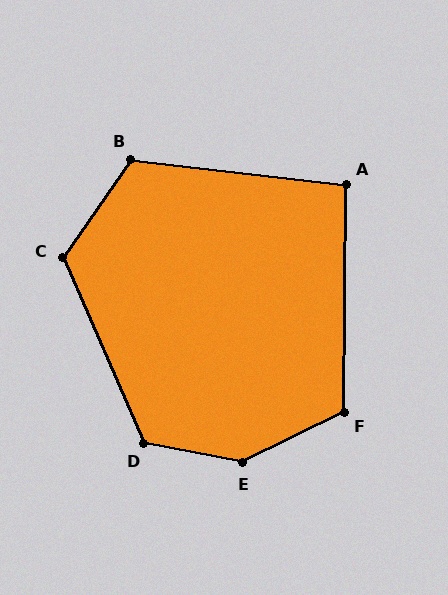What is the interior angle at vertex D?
Approximately 125 degrees (obtuse).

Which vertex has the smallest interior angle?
A, at approximately 96 degrees.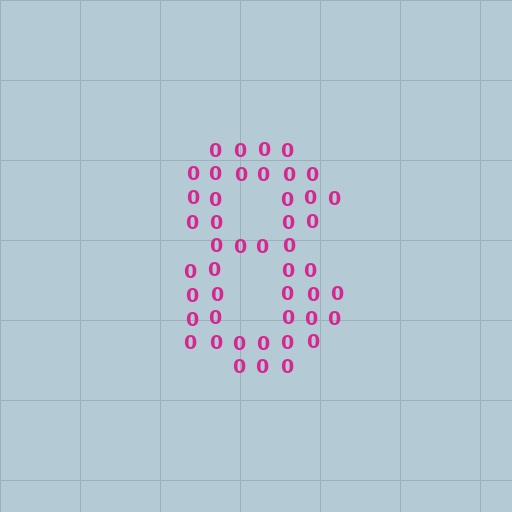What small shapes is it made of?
It is made of small digit 0's.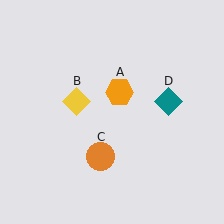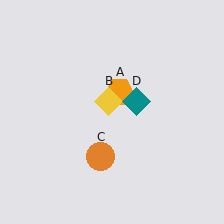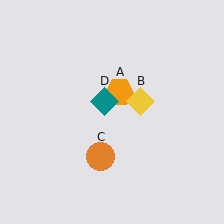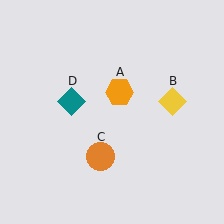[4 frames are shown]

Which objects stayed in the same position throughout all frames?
Orange hexagon (object A) and orange circle (object C) remained stationary.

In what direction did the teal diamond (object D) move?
The teal diamond (object D) moved left.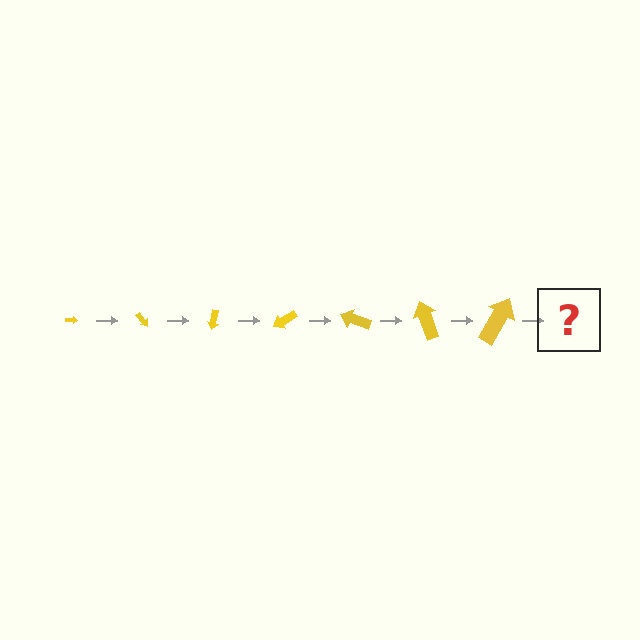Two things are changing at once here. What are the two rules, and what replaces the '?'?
The two rules are that the arrow grows larger each step and it rotates 50 degrees each step. The '?' should be an arrow, larger than the previous one and rotated 350 degrees from the start.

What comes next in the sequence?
The next element should be an arrow, larger than the previous one and rotated 350 degrees from the start.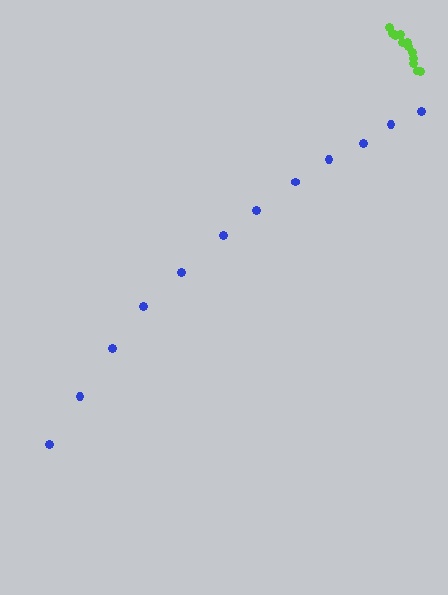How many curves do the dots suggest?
There are 2 distinct paths.